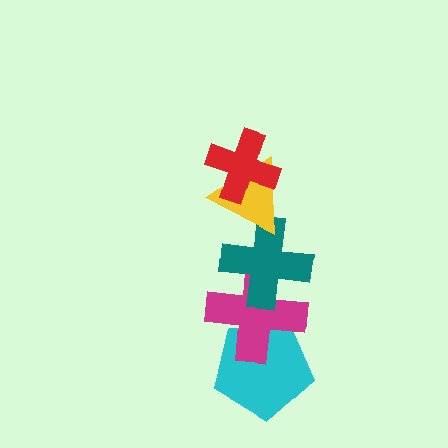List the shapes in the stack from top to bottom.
From top to bottom: the red cross, the yellow triangle, the teal cross, the magenta cross, the cyan pentagon.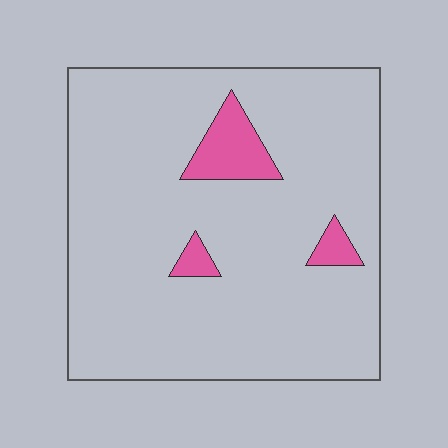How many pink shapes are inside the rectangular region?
3.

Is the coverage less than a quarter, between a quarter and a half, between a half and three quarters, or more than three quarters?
Less than a quarter.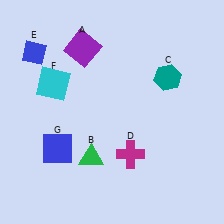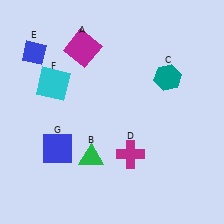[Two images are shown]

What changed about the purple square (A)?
In Image 1, A is purple. In Image 2, it changed to magenta.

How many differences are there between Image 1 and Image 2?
There is 1 difference between the two images.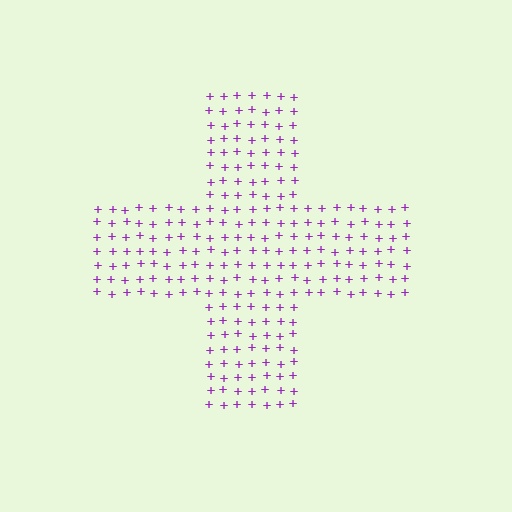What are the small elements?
The small elements are plus signs.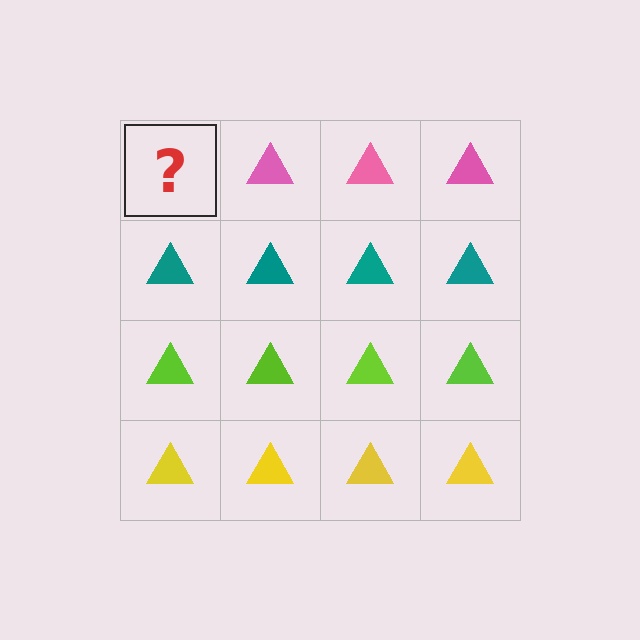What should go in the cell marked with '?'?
The missing cell should contain a pink triangle.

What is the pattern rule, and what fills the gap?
The rule is that each row has a consistent color. The gap should be filled with a pink triangle.